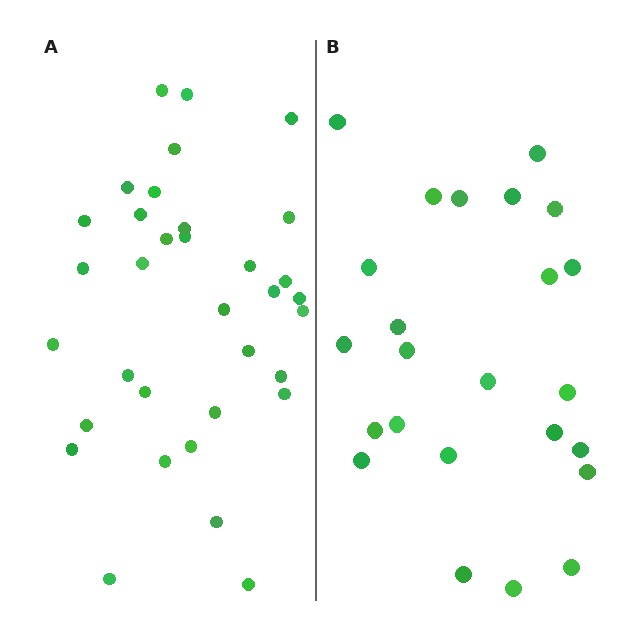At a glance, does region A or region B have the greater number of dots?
Region A (the left region) has more dots.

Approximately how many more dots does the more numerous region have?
Region A has roughly 10 or so more dots than region B.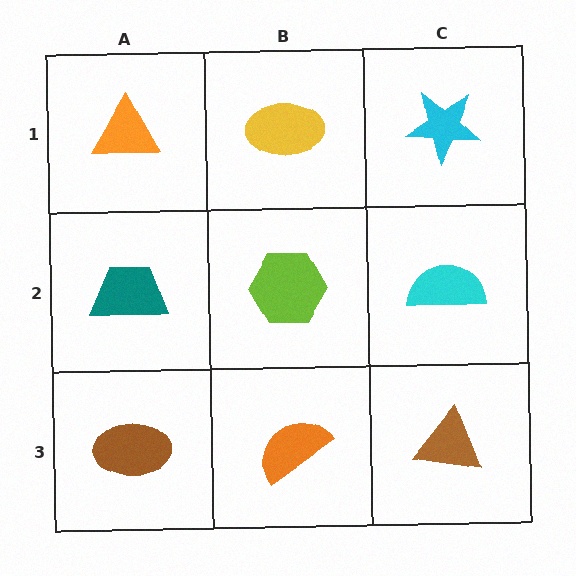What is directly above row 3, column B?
A lime hexagon.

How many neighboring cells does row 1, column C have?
2.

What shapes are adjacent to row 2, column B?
A yellow ellipse (row 1, column B), an orange semicircle (row 3, column B), a teal trapezoid (row 2, column A), a cyan semicircle (row 2, column C).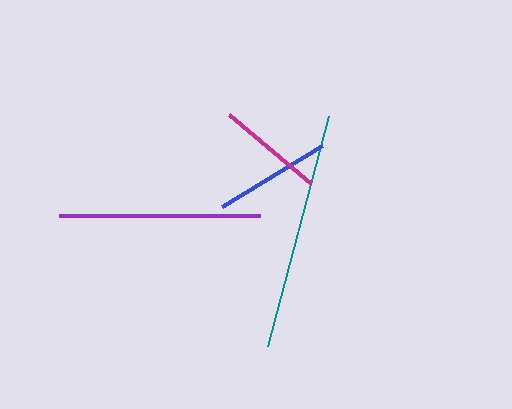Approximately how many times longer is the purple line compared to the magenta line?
The purple line is approximately 1.9 times the length of the magenta line.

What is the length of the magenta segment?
The magenta segment is approximately 107 pixels long.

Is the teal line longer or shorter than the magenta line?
The teal line is longer than the magenta line.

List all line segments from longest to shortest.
From longest to shortest: teal, purple, blue, magenta.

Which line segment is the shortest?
The magenta line is the shortest at approximately 107 pixels.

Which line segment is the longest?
The teal line is the longest at approximately 238 pixels.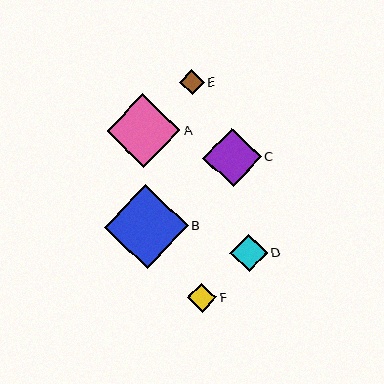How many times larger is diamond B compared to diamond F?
Diamond B is approximately 2.9 times the size of diamond F.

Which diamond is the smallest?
Diamond E is the smallest with a size of approximately 25 pixels.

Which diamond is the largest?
Diamond B is the largest with a size of approximately 83 pixels.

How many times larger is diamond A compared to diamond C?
Diamond A is approximately 1.3 times the size of diamond C.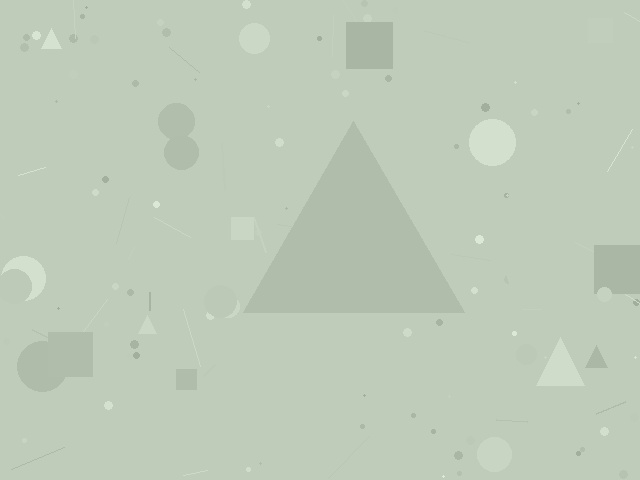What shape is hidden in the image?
A triangle is hidden in the image.